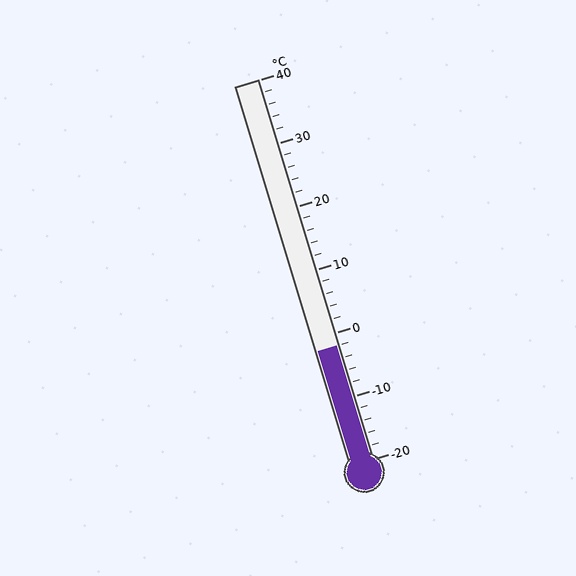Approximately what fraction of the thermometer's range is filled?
The thermometer is filled to approximately 30% of its range.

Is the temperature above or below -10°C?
The temperature is above -10°C.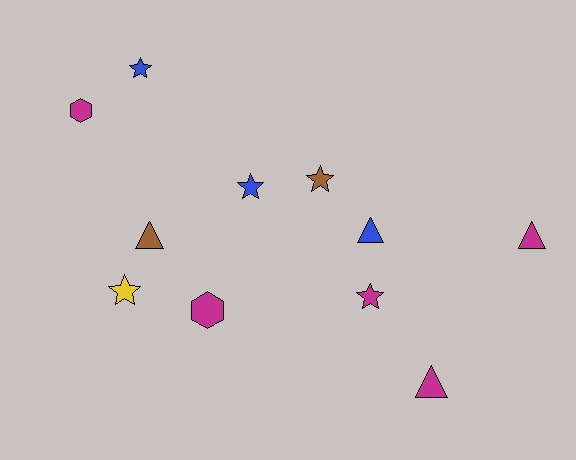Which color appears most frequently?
Magenta, with 5 objects.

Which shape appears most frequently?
Star, with 5 objects.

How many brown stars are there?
There is 1 brown star.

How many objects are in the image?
There are 11 objects.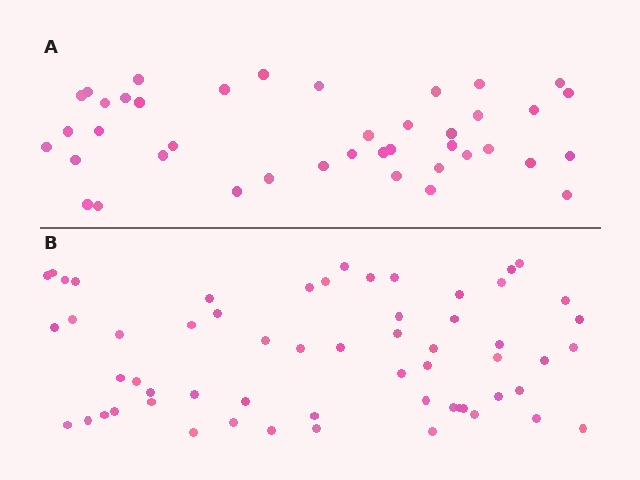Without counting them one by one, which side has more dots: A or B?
Region B (the bottom region) has more dots.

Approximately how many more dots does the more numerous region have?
Region B has approximately 20 more dots than region A.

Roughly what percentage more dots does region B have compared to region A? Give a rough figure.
About 45% more.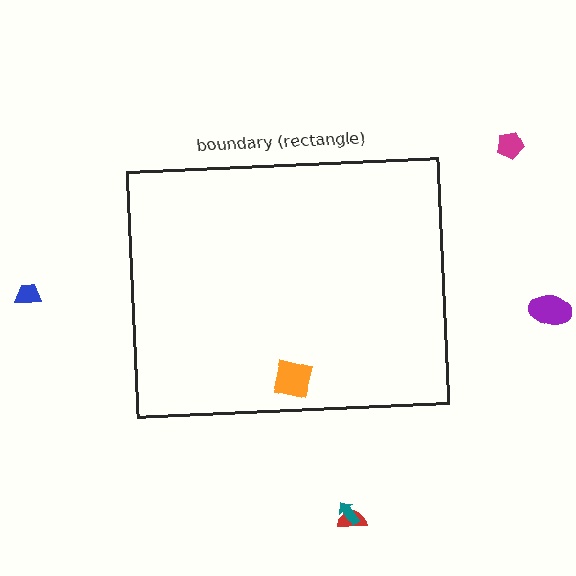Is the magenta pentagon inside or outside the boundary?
Outside.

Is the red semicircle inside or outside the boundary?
Outside.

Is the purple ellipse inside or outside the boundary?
Outside.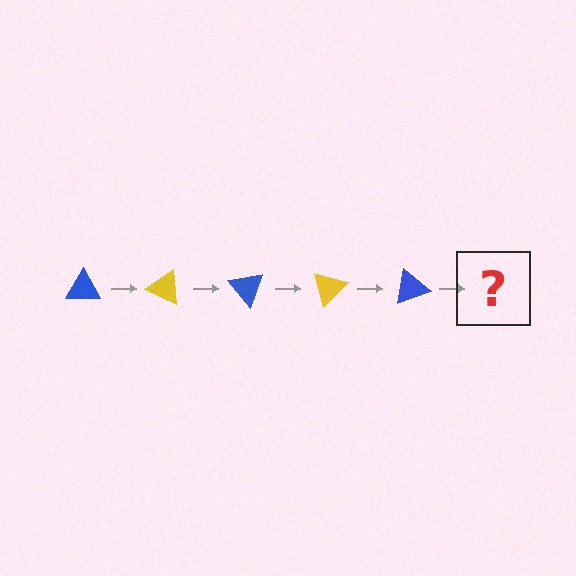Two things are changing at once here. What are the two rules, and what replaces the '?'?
The two rules are that it rotates 25 degrees each step and the color cycles through blue and yellow. The '?' should be a yellow triangle, rotated 125 degrees from the start.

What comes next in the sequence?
The next element should be a yellow triangle, rotated 125 degrees from the start.